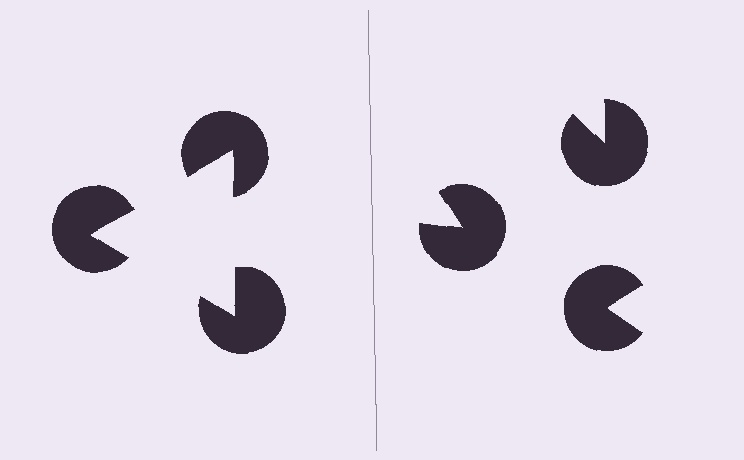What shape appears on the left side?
An illusory triangle.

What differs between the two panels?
The pac-man discs are positioned identically on both sides; only the wedge orientations differ. On the left they align to a triangle; on the right they are misaligned.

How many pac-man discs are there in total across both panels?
6 — 3 on each side.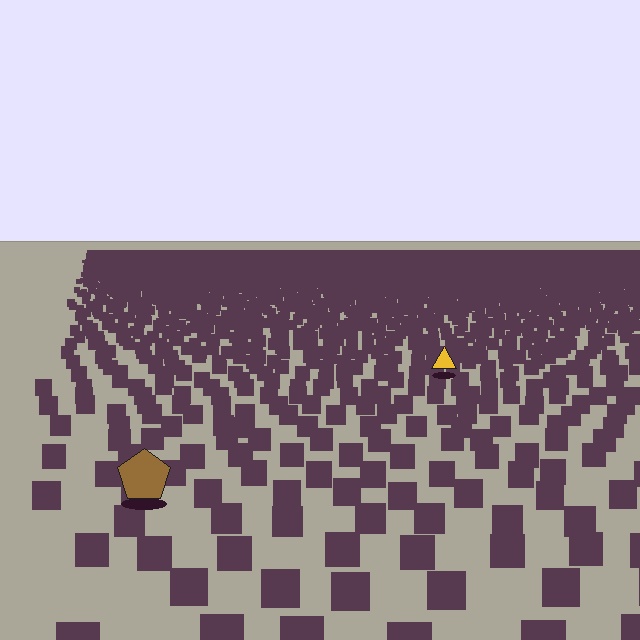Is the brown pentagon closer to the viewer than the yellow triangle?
Yes. The brown pentagon is closer — you can tell from the texture gradient: the ground texture is coarser near it.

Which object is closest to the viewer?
The brown pentagon is closest. The texture marks near it are larger and more spread out.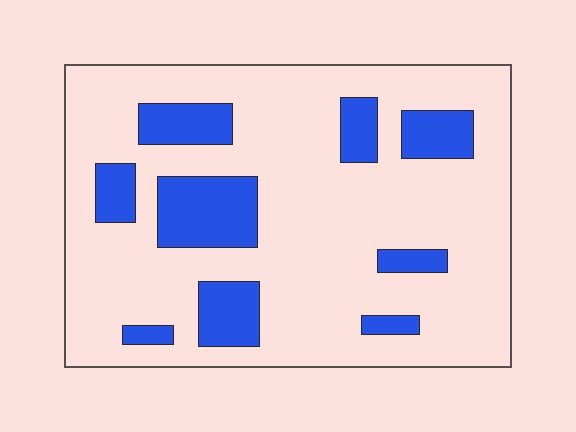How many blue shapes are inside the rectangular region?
9.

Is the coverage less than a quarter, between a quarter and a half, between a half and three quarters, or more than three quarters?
Less than a quarter.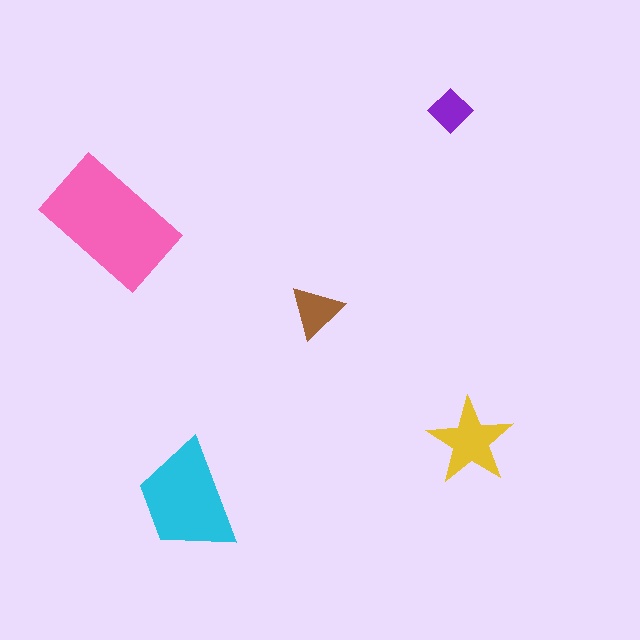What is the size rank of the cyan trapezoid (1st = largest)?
2nd.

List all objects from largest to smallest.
The pink rectangle, the cyan trapezoid, the yellow star, the brown triangle, the purple diamond.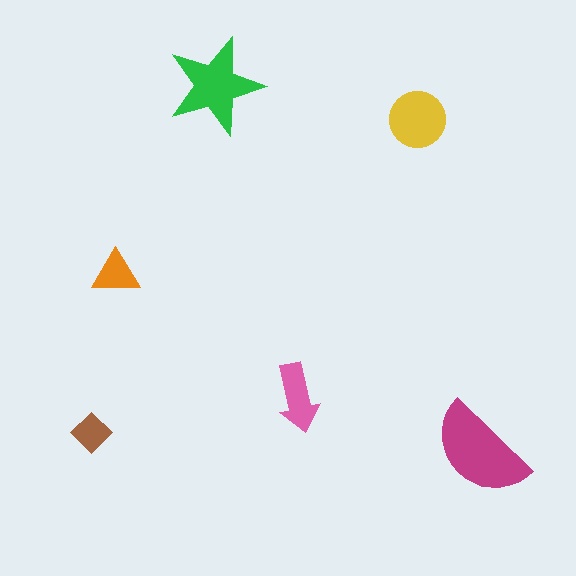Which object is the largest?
The magenta semicircle.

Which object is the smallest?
The brown diamond.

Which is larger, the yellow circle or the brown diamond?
The yellow circle.